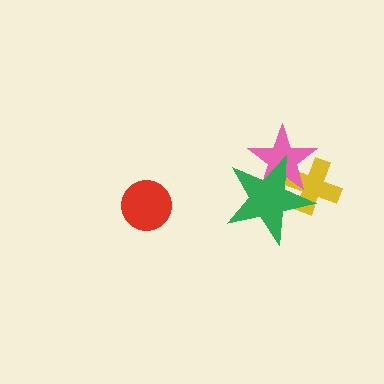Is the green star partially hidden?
No, no other shape covers it.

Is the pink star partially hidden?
Yes, it is partially covered by another shape.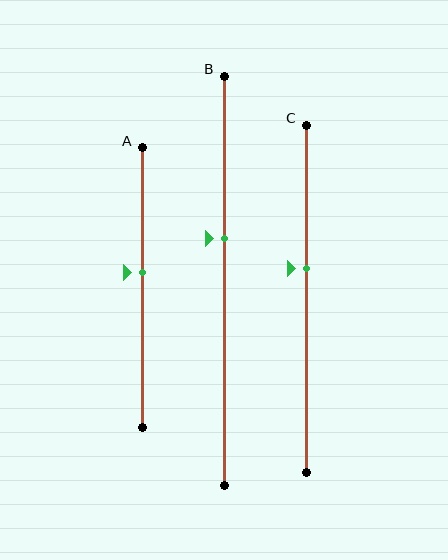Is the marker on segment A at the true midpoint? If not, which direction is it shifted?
No, the marker on segment A is shifted upward by about 5% of the segment length.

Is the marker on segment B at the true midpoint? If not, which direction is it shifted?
No, the marker on segment B is shifted upward by about 10% of the segment length.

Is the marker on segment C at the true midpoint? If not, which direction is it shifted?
No, the marker on segment C is shifted upward by about 9% of the segment length.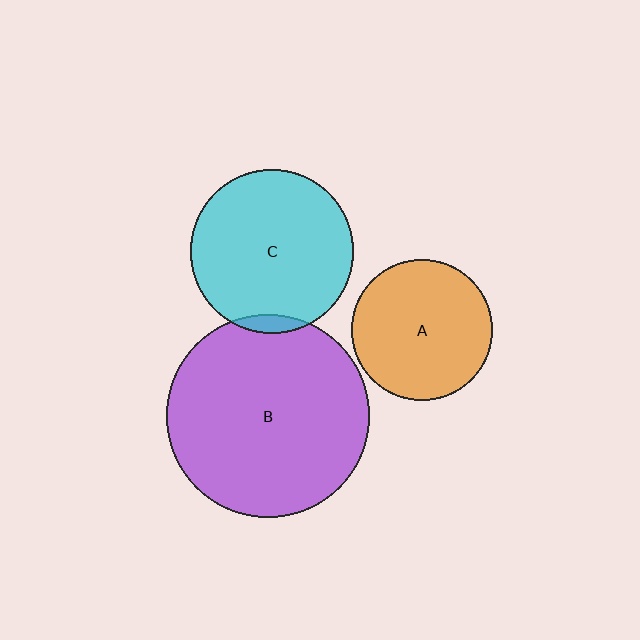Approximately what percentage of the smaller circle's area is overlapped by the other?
Approximately 5%.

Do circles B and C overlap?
Yes.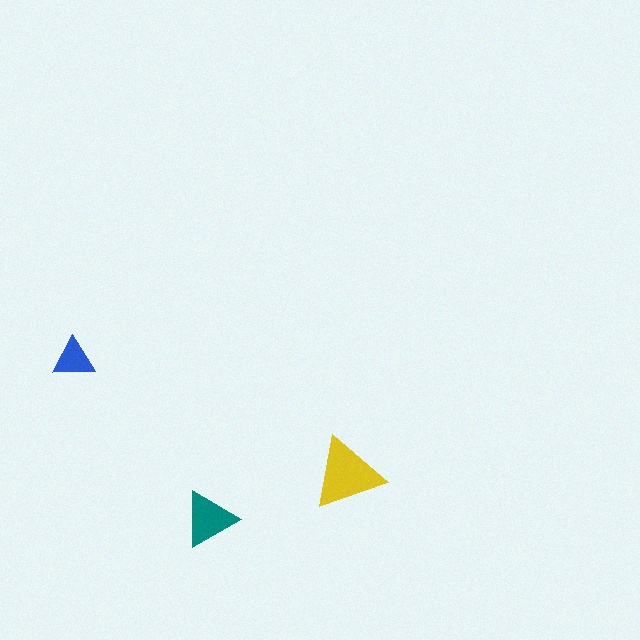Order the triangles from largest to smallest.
the yellow one, the teal one, the blue one.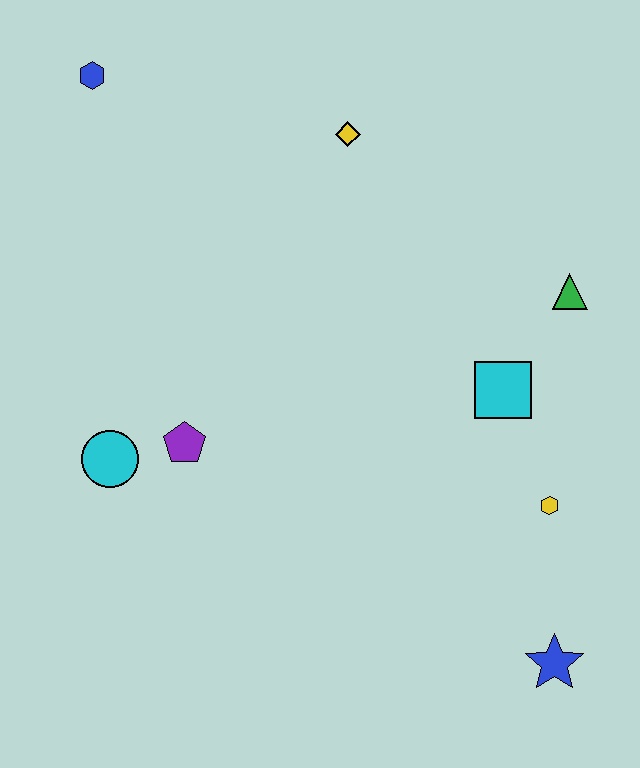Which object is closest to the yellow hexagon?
The cyan square is closest to the yellow hexagon.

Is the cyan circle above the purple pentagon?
No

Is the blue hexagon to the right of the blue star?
No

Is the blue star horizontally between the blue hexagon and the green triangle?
Yes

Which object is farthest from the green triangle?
The blue hexagon is farthest from the green triangle.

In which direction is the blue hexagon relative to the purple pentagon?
The blue hexagon is above the purple pentagon.